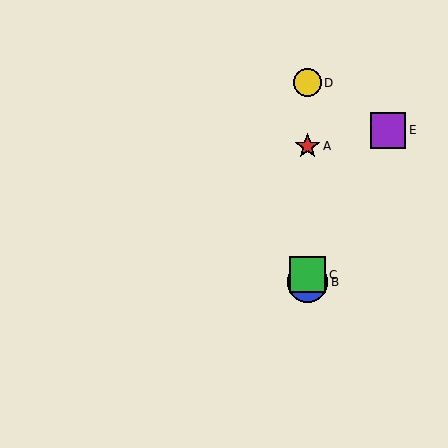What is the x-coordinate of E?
Object E is at x≈388.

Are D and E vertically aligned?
No, D is at x≈308 and E is at x≈388.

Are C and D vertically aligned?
Yes, both are at x≈308.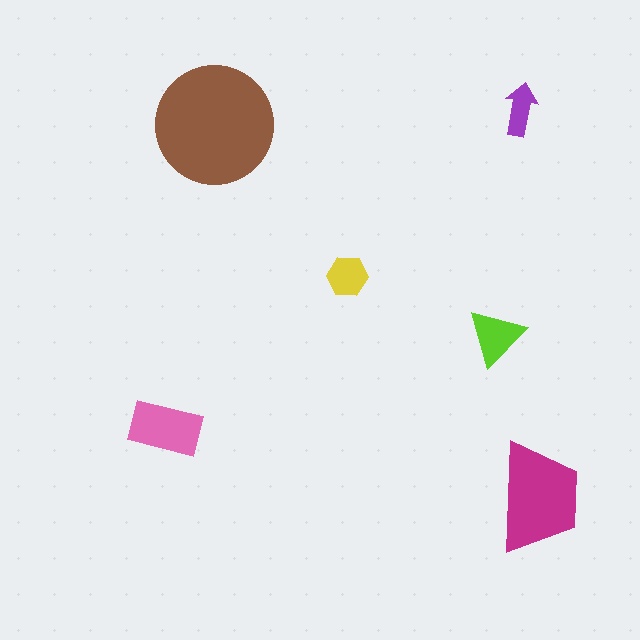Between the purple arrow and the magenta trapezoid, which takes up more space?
The magenta trapezoid.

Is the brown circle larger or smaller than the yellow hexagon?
Larger.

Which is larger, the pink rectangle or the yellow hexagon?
The pink rectangle.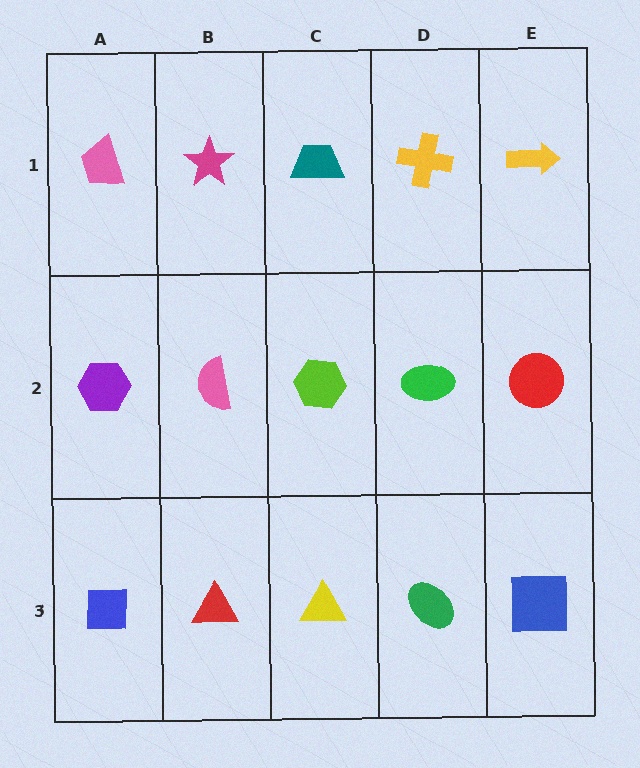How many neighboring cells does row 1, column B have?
3.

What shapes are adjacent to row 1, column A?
A purple hexagon (row 2, column A), a magenta star (row 1, column B).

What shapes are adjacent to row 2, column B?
A magenta star (row 1, column B), a red triangle (row 3, column B), a purple hexagon (row 2, column A), a lime hexagon (row 2, column C).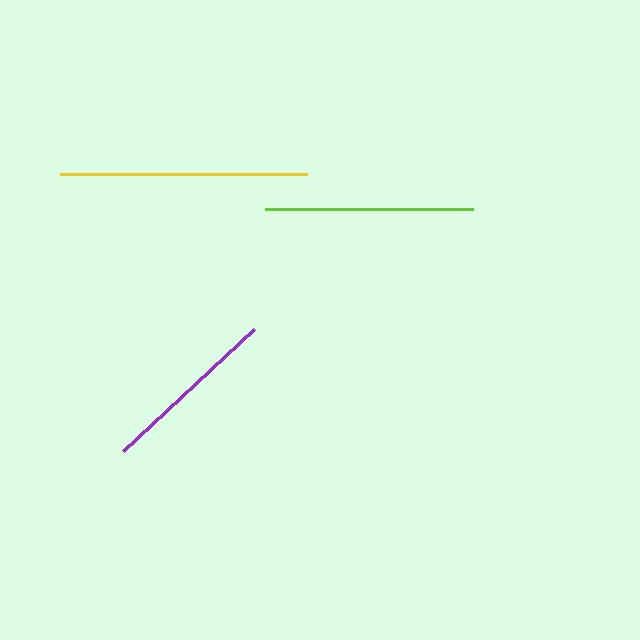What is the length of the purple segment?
The purple segment is approximately 179 pixels long.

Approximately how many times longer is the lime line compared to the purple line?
The lime line is approximately 1.2 times the length of the purple line.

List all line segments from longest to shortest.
From longest to shortest: yellow, lime, purple.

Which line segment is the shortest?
The purple line is the shortest at approximately 179 pixels.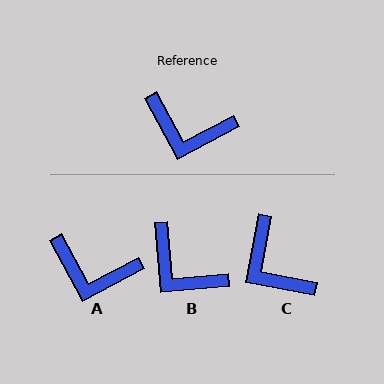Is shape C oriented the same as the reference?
No, it is off by about 39 degrees.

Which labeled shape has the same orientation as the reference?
A.